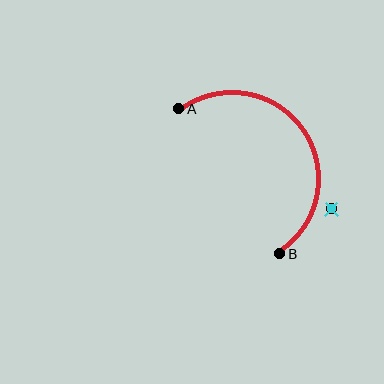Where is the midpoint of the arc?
The arc midpoint is the point on the curve farthest from the straight line joining A and B. It sits above and to the right of that line.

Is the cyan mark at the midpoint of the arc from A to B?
No — the cyan mark does not lie on the arc at all. It sits slightly outside the curve.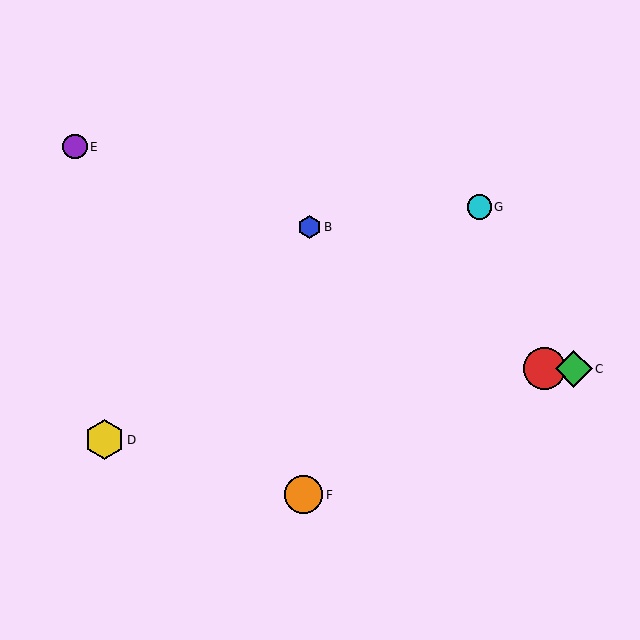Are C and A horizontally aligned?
Yes, both are at y≈369.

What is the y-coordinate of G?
Object G is at y≈207.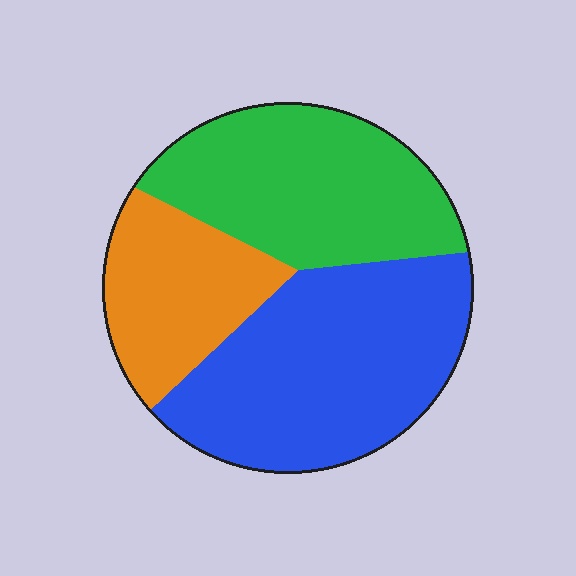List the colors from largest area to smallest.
From largest to smallest: blue, green, orange.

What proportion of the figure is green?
Green covers about 35% of the figure.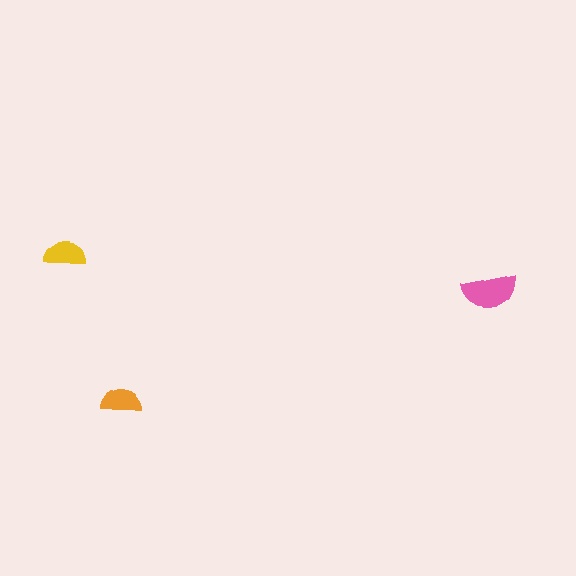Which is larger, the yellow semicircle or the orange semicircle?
The yellow one.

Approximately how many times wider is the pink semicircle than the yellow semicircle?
About 1.5 times wider.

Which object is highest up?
The yellow semicircle is topmost.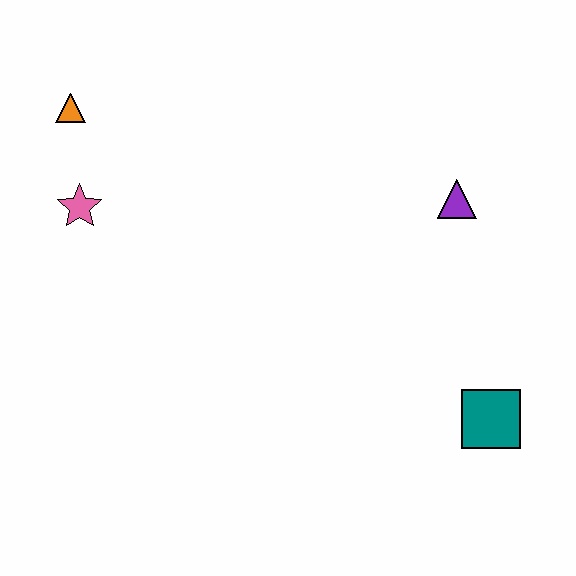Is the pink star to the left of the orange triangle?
No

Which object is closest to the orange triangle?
The pink star is closest to the orange triangle.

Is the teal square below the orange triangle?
Yes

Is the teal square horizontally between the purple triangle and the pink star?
No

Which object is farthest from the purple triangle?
The orange triangle is farthest from the purple triangle.